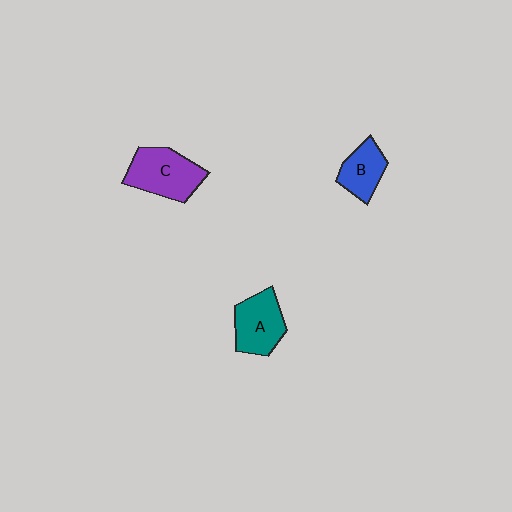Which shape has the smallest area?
Shape B (blue).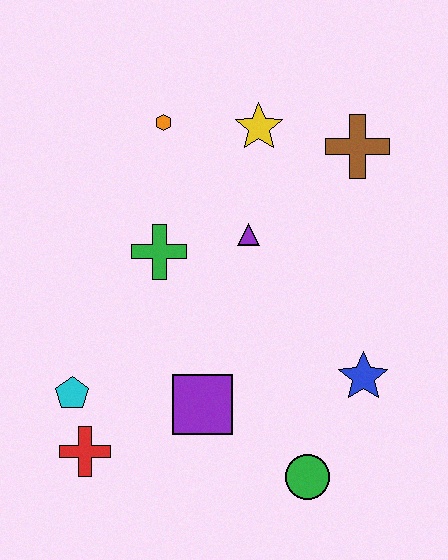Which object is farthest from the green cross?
The green circle is farthest from the green cross.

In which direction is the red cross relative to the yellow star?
The red cross is below the yellow star.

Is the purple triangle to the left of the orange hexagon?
No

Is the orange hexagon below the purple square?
No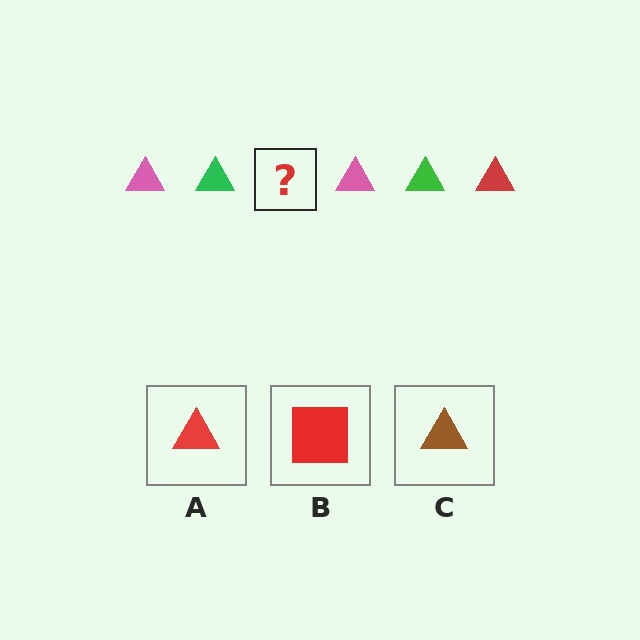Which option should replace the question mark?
Option A.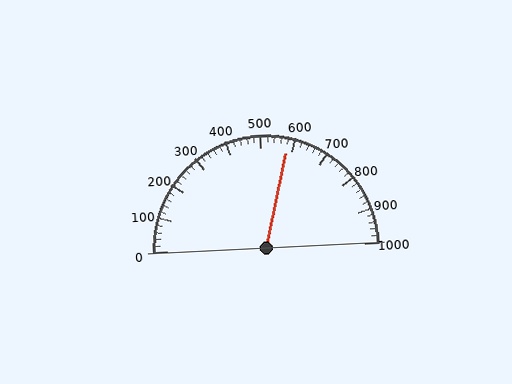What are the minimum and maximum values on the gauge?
The gauge ranges from 0 to 1000.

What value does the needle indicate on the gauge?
The needle indicates approximately 580.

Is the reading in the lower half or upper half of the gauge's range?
The reading is in the upper half of the range (0 to 1000).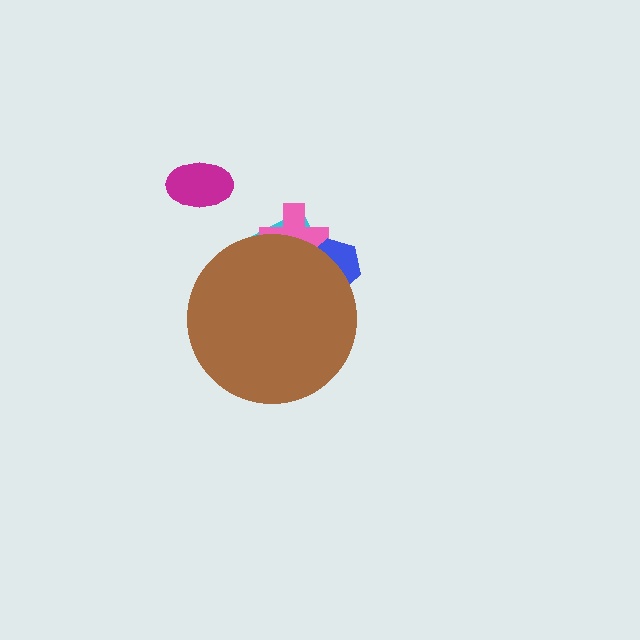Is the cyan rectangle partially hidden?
Yes, the cyan rectangle is partially hidden behind the brown circle.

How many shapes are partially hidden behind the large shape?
3 shapes are partially hidden.